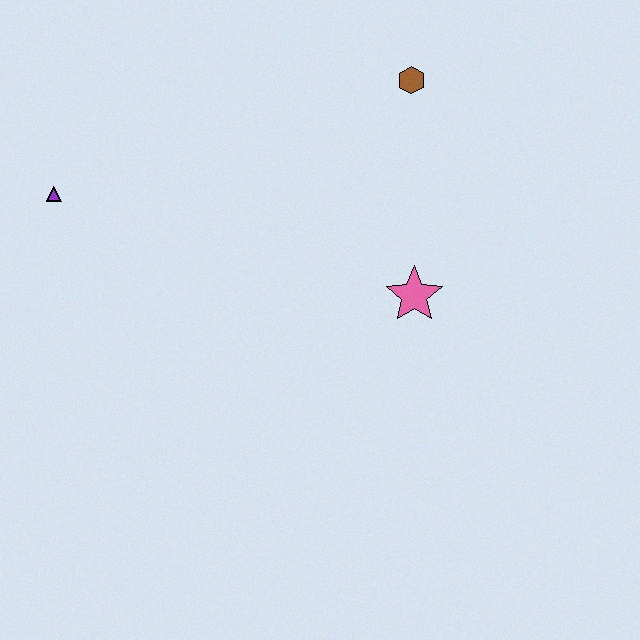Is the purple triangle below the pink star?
No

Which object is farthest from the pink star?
The purple triangle is farthest from the pink star.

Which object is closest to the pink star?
The brown hexagon is closest to the pink star.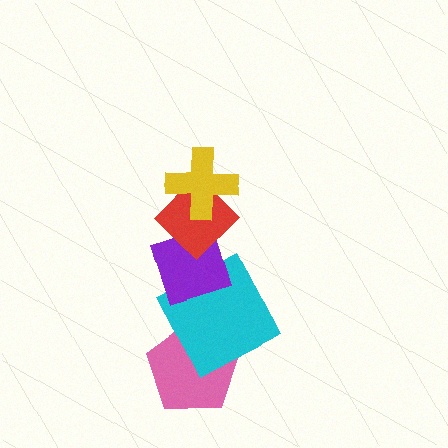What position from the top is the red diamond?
The red diamond is 2nd from the top.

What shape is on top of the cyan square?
The purple diamond is on top of the cyan square.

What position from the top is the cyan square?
The cyan square is 4th from the top.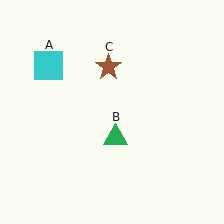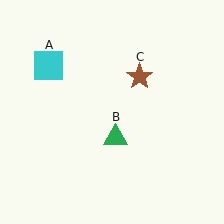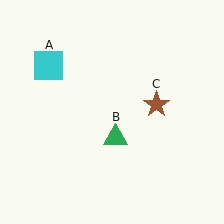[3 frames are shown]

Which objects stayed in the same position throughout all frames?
Cyan square (object A) and green triangle (object B) remained stationary.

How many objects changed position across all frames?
1 object changed position: brown star (object C).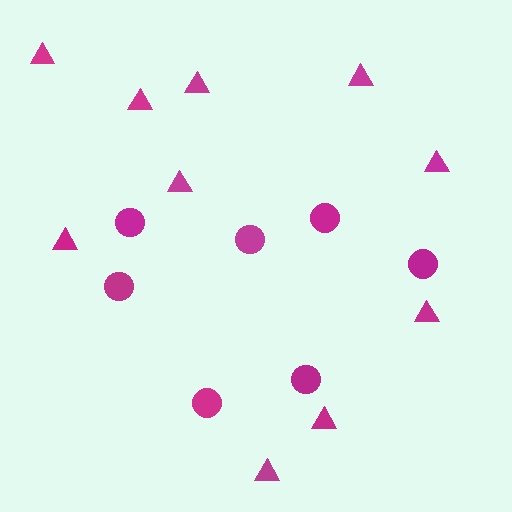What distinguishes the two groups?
There are 2 groups: one group of circles (7) and one group of triangles (10).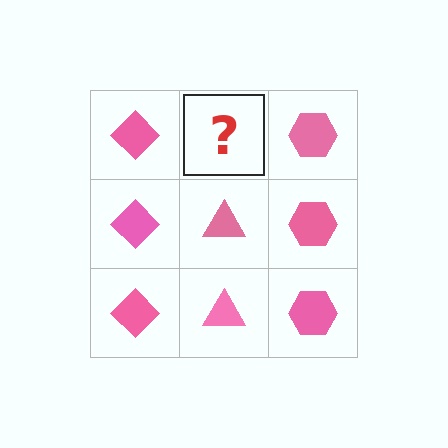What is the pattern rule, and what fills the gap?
The rule is that each column has a consistent shape. The gap should be filled with a pink triangle.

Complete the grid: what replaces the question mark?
The question mark should be replaced with a pink triangle.